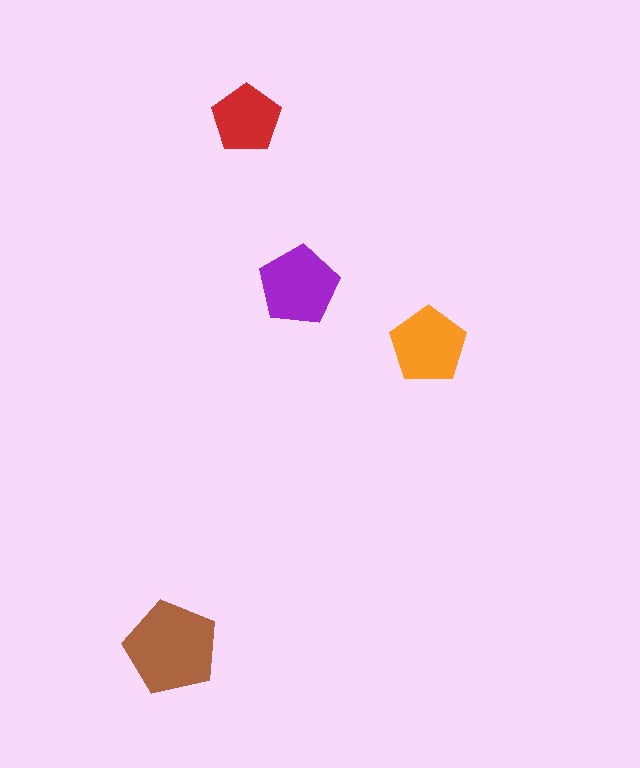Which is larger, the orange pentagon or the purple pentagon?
The purple one.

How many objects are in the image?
There are 4 objects in the image.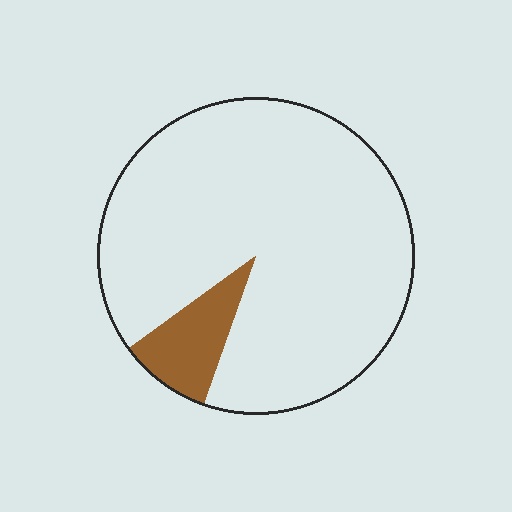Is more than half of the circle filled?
No.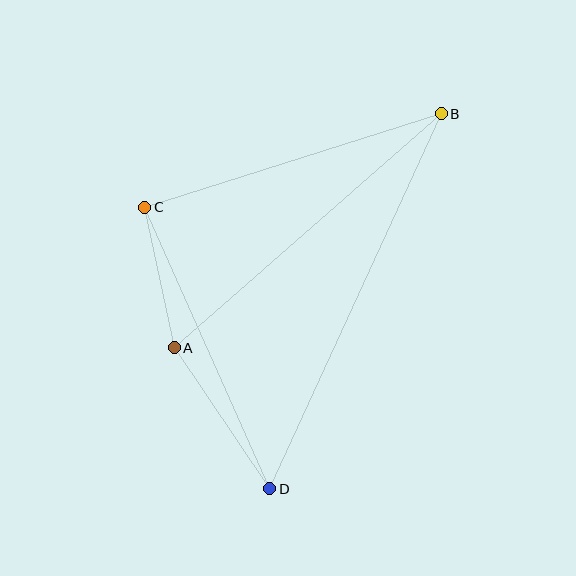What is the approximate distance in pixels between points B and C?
The distance between B and C is approximately 311 pixels.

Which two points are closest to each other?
Points A and C are closest to each other.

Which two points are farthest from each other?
Points B and D are farthest from each other.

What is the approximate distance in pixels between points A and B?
The distance between A and B is approximately 355 pixels.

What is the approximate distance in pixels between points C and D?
The distance between C and D is approximately 308 pixels.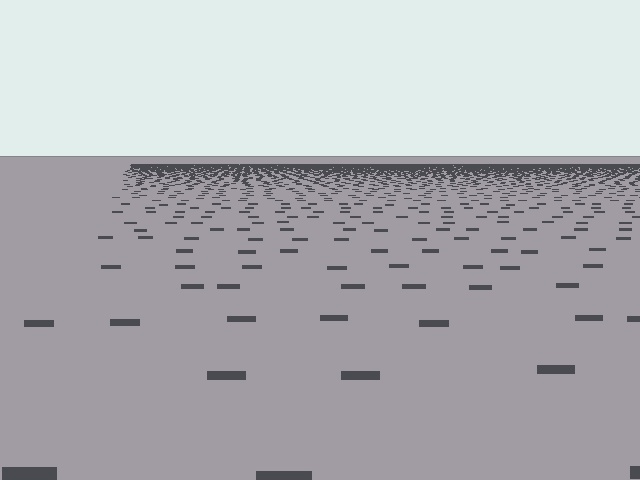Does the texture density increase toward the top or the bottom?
Density increases toward the top.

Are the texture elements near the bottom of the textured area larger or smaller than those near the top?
Larger. Near the bottom, elements are closer to the viewer and appear at a bigger on-screen size.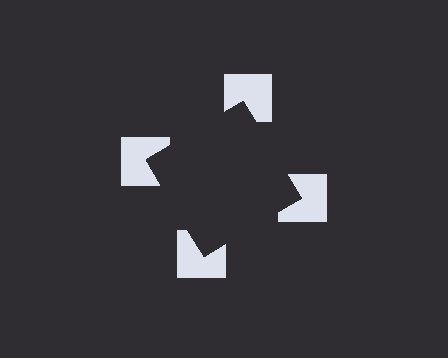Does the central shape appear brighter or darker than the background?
It typically appears slightly darker than the background, even though no actual brightness change is drawn.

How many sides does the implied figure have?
4 sides.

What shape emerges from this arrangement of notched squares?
An illusory square — its edges are inferred from the aligned wedge cuts in the notched squares, not physically drawn.